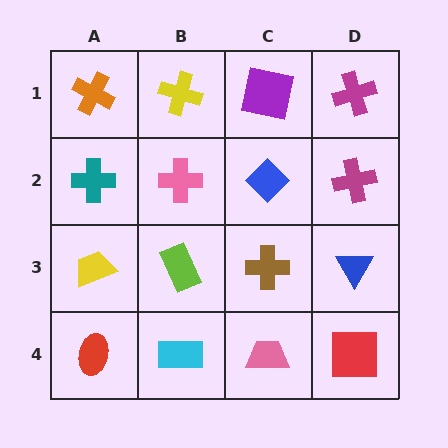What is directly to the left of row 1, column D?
A purple square.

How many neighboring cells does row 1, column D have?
2.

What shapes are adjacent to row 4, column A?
A yellow trapezoid (row 3, column A), a cyan rectangle (row 4, column B).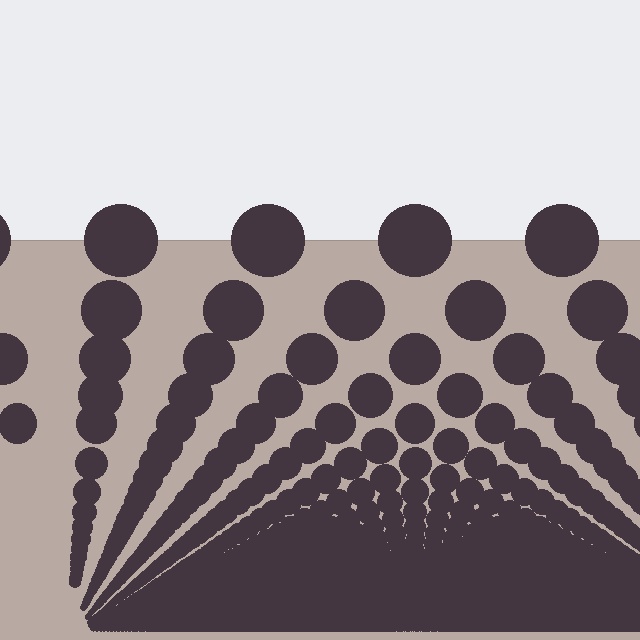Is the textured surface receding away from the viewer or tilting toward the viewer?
The surface appears to tilt toward the viewer. Texture elements get larger and sparser toward the top.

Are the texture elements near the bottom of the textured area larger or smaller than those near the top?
Smaller. The gradient is inverted — elements near the bottom are smaller and denser.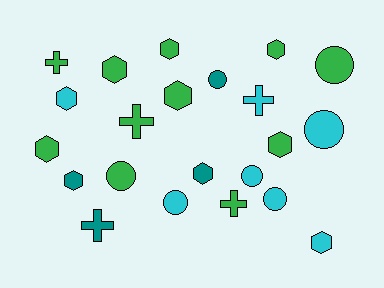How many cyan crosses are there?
There is 1 cyan cross.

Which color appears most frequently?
Green, with 11 objects.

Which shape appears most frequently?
Hexagon, with 10 objects.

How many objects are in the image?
There are 22 objects.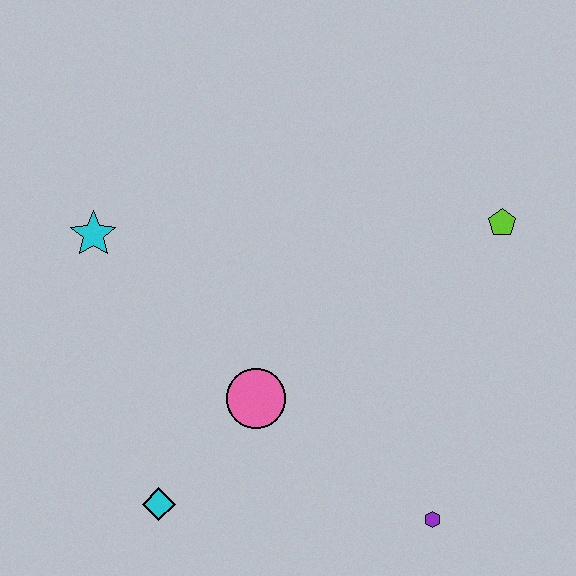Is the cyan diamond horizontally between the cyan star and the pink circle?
Yes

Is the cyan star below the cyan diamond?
No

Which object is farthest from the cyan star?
The purple hexagon is farthest from the cyan star.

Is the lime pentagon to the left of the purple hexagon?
No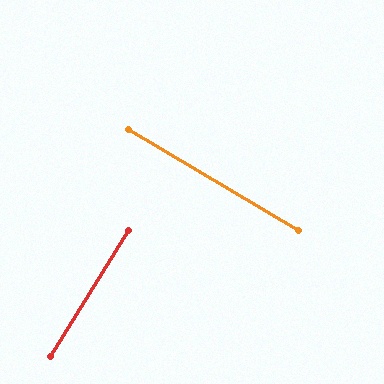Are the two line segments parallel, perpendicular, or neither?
Perpendicular — they meet at approximately 89°.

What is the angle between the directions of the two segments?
Approximately 89 degrees.